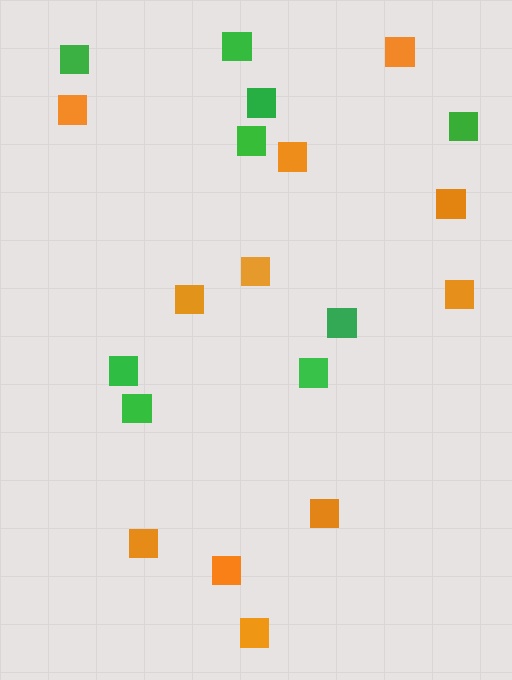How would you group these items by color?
There are 2 groups: one group of green squares (9) and one group of orange squares (11).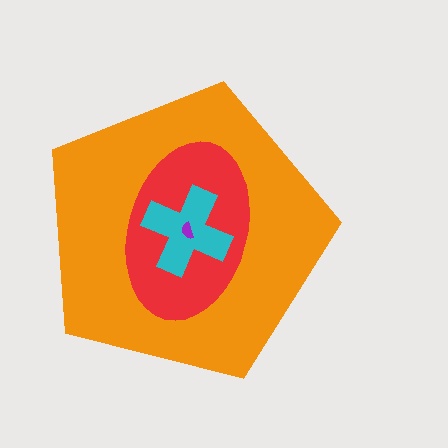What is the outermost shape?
The orange pentagon.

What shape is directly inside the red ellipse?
The cyan cross.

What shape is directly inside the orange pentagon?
The red ellipse.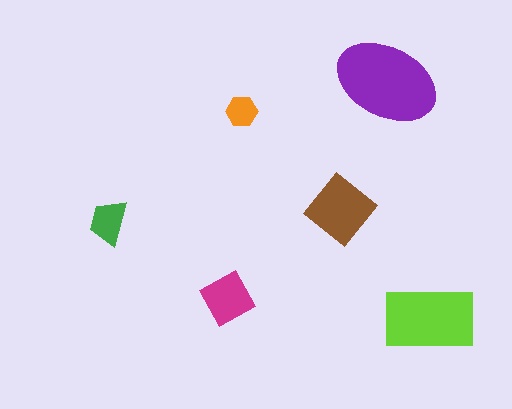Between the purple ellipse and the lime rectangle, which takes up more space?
The purple ellipse.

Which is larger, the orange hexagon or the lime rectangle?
The lime rectangle.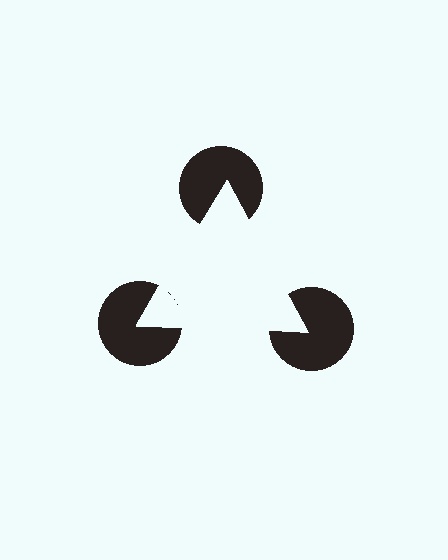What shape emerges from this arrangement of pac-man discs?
An illusory triangle — its edges are inferred from the aligned wedge cuts in the pac-man discs, not physically drawn.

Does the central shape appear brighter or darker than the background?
It typically appears slightly brighter than the background, even though no actual brightness change is drawn.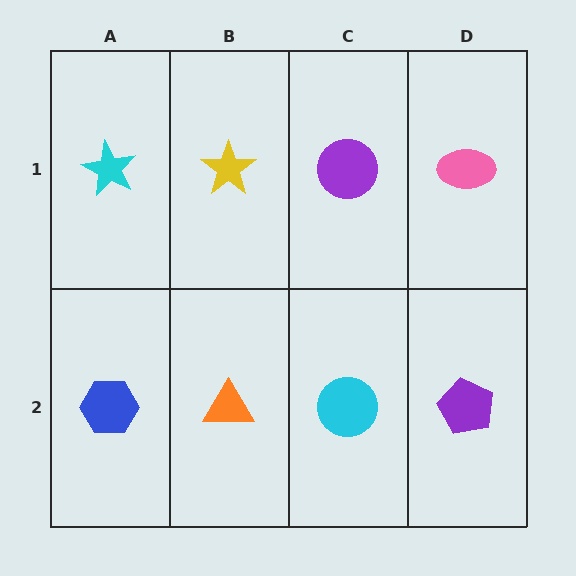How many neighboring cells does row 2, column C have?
3.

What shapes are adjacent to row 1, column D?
A purple pentagon (row 2, column D), a purple circle (row 1, column C).